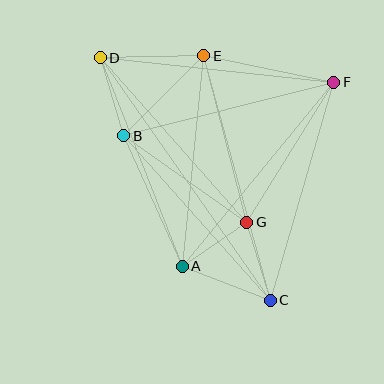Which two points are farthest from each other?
Points C and D are farthest from each other.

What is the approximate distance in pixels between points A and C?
The distance between A and C is approximately 94 pixels.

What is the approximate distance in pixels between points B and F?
The distance between B and F is approximately 217 pixels.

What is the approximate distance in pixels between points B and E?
The distance between B and E is approximately 113 pixels.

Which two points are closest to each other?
Points A and G are closest to each other.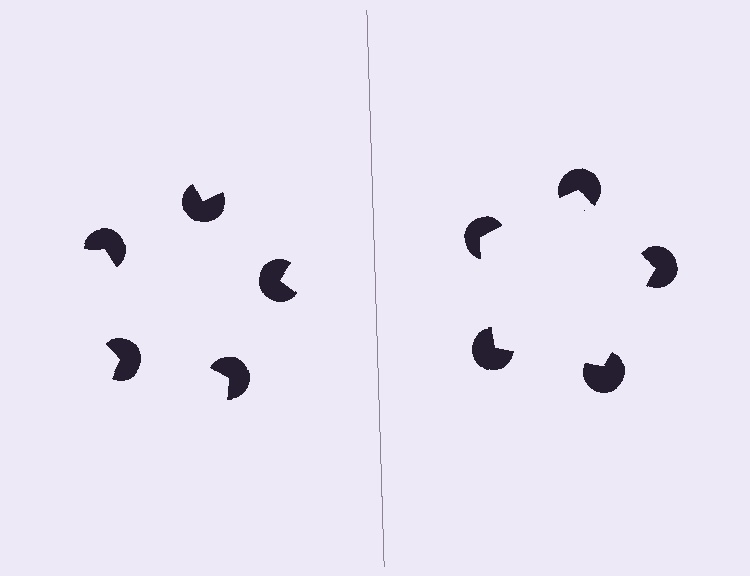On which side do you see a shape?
An illusory pentagon appears on the right side. On the left side the wedge cuts are rotated, so no coherent shape forms.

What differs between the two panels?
The pac-man discs are positioned identically on both sides; only the wedge orientations differ. On the right they align to a pentagon; on the left they are misaligned.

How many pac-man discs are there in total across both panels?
10 — 5 on each side.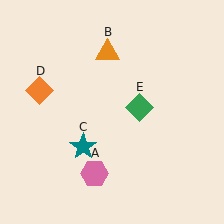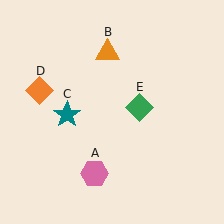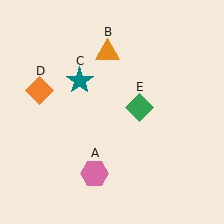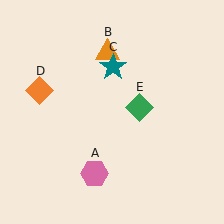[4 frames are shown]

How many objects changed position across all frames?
1 object changed position: teal star (object C).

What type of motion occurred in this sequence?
The teal star (object C) rotated clockwise around the center of the scene.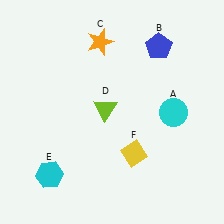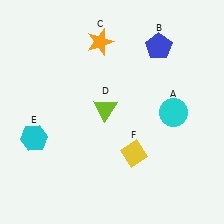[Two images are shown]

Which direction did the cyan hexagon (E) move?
The cyan hexagon (E) moved up.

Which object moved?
The cyan hexagon (E) moved up.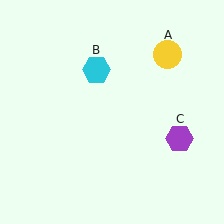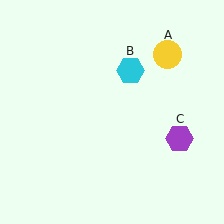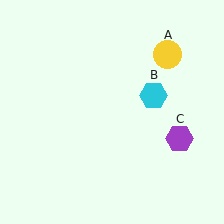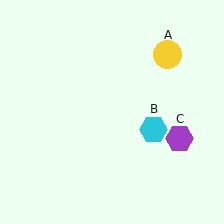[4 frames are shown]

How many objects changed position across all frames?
1 object changed position: cyan hexagon (object B).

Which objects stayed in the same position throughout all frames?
Yellow circle (object A) and purple hexagon (object C) remained stationary.